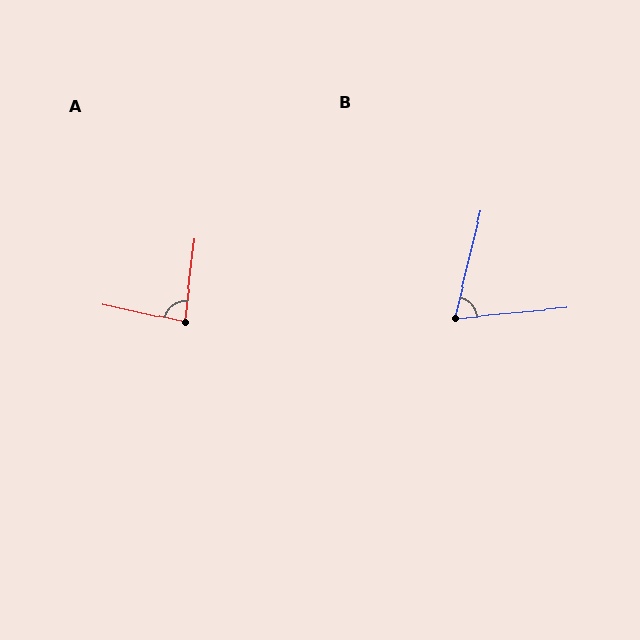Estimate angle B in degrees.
Approximately 71 degrees.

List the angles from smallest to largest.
B (71°), A (85°).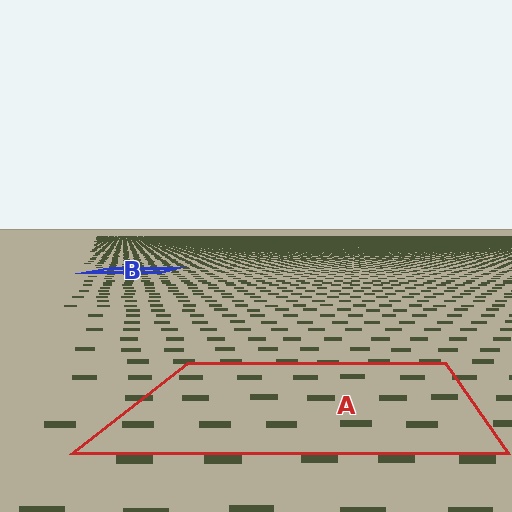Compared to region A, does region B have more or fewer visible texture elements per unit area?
Region B has more texture elements per unit area — they are packed more densely because it is farther away.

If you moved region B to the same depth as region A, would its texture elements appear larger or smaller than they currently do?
They would appear larger. At a closer depth, the same texture elements are projected at a bigger on-screen size.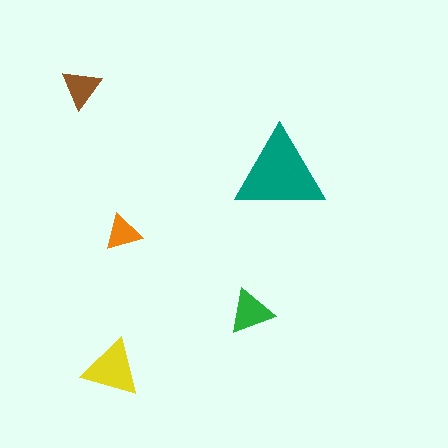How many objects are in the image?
There are 5 objects in the image.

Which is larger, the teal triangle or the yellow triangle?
The teal one.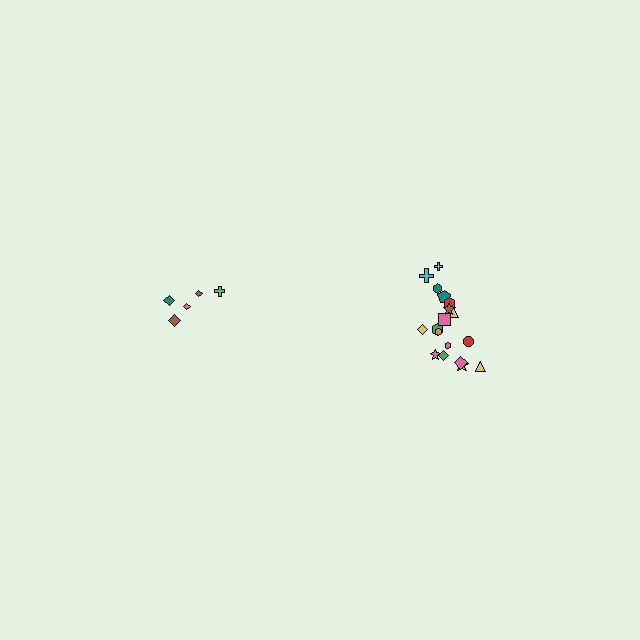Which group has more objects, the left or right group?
The right group.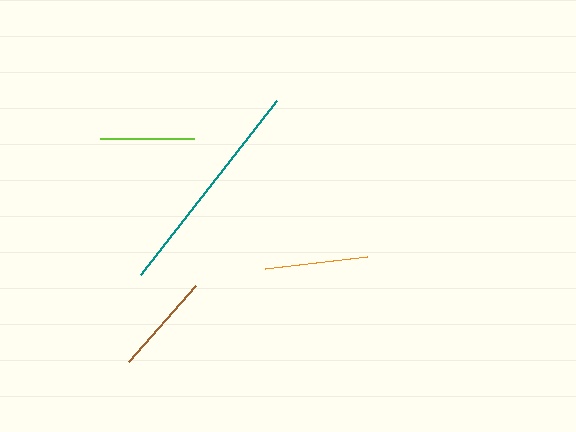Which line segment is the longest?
The teal line is the longest at approximately 220 pixels.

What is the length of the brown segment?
The brown segment is approximately 102 pixels long.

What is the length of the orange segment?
The orange segment is approximately 103 pixels long.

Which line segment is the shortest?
The lime line is the shortest at approximately 94 pixels.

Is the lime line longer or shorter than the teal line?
The teal line is longer than the lime line.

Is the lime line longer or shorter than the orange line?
The orange line is longer than the lime line.